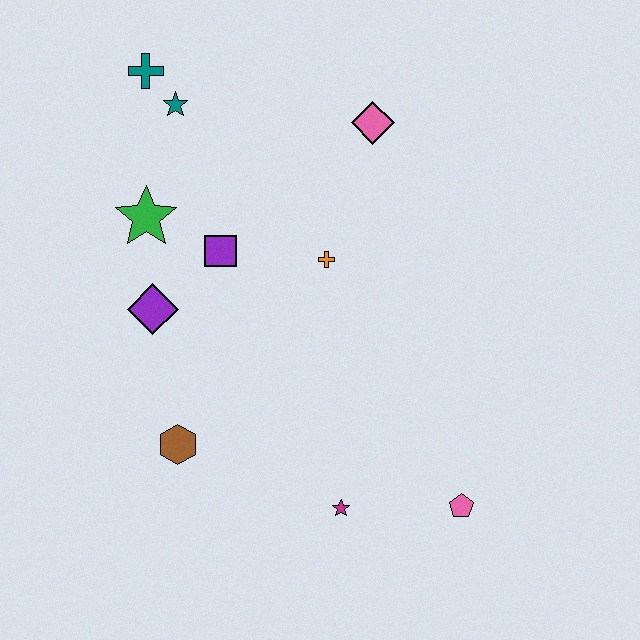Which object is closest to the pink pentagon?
The magenta star is closest to the pink pentagon.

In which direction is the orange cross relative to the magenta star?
The orange cross is above the magenta star.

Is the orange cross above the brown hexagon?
Yes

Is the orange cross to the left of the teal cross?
No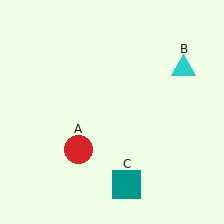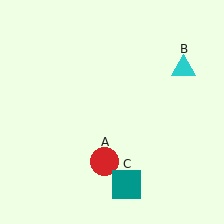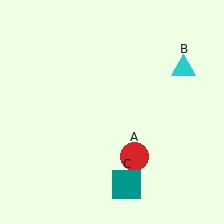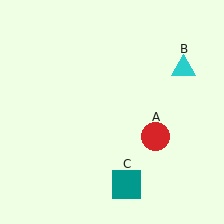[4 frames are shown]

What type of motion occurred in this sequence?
The red circle (object A) rotated counterclockwise around the center of the scene.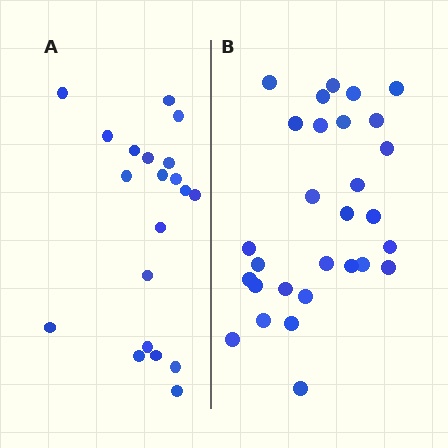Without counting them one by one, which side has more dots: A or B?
Region B (the right region) has more dots.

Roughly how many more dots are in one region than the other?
Region B has roughly 8 or so more dots than region A.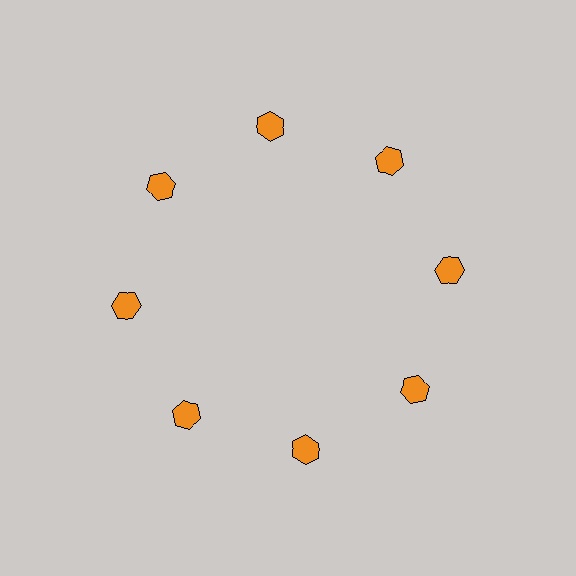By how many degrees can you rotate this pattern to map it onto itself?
The pattern maps onto itself every 45 degrees of rotation.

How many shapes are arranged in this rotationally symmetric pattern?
There are 8 shapes, arranged in 8 groups of 1.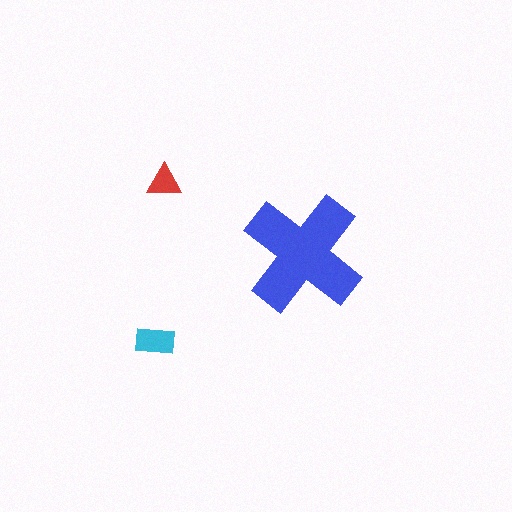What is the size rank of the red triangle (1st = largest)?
3rd.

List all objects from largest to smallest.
The blue cross, the cyan rectangle, the red triangle.